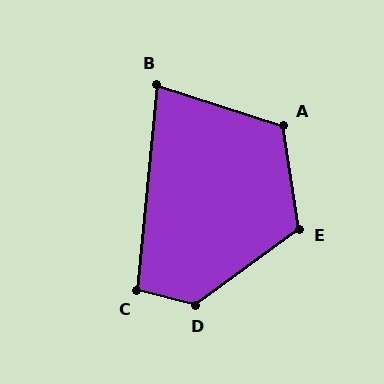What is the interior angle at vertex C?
Approximately 98 degrees (obtuse).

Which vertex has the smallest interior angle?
B, at approximately 78 degrees.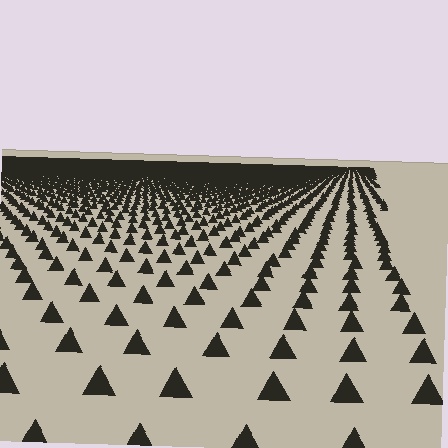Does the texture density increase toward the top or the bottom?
Density increases toward the top.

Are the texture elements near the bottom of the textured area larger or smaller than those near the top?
Larger. Near the bottom, elements are closer to the viewer and appear at a bigger on-screen size.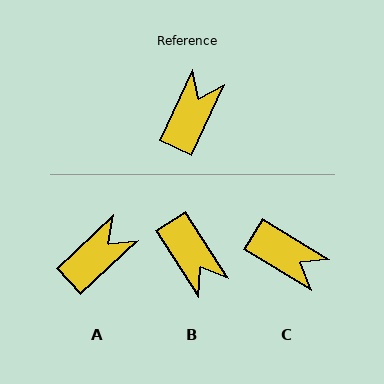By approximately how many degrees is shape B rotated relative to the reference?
Approximately 123 degrees clockwise.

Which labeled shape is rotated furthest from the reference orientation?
B, about 123 degrees away.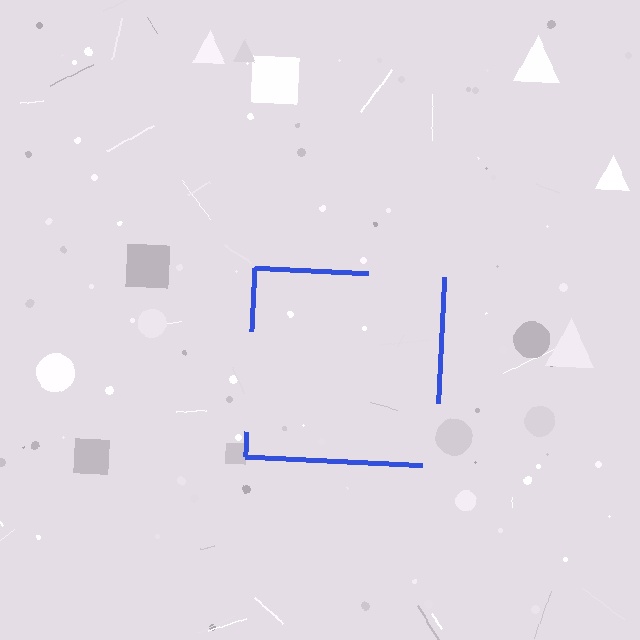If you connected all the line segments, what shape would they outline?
They would outline a square.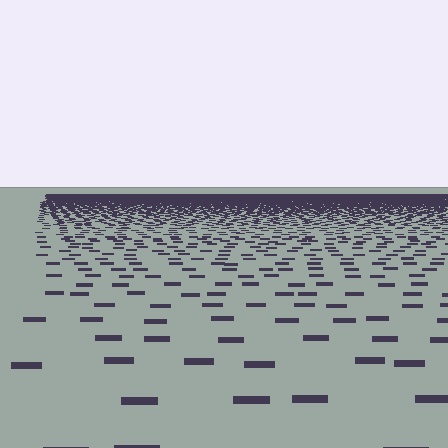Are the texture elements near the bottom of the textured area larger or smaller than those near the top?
Larger. Near the bottom, elements are closer to the viewer and appear at a bigger on-screen size.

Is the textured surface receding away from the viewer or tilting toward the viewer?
The surface is receding away from the viewer. Texture elements get smaller and denser toward the top.